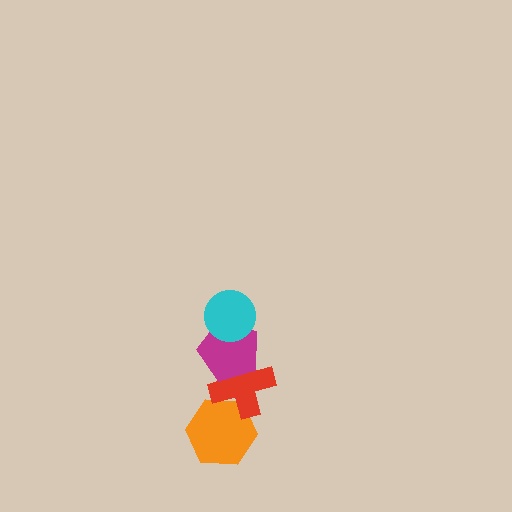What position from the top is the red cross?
The red cross is 3rd from the top.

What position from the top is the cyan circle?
The cyan circle is 1st from the top.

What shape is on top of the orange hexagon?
The red cross is on top of the orange hexagon.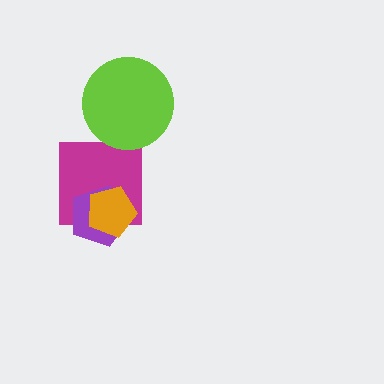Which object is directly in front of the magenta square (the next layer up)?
The purple pentagon is directly in front of the magenta square.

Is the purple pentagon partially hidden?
Yes, it is partially covered by another shape.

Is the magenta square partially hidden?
Yes, it is partially covered by another shape.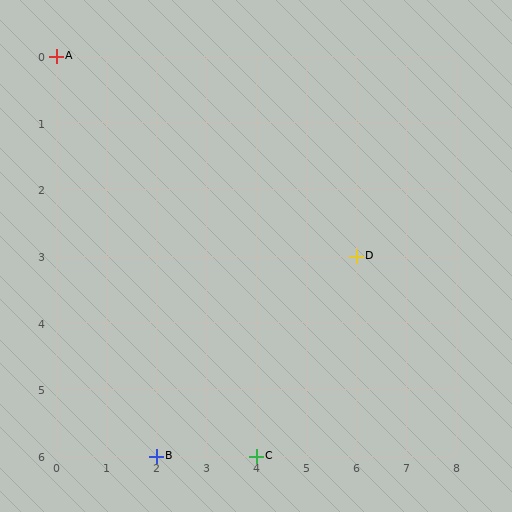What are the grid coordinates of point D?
Point D is at grid coordinates (6, 3).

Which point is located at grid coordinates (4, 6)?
Point C is at (4, 6).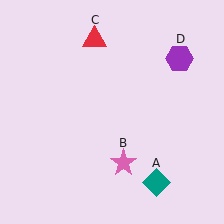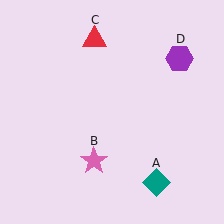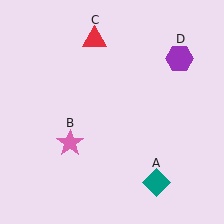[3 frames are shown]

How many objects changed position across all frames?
1 object changed position: pink star (object B).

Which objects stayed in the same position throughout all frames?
Teal diamond (object A) and red triangle (object C) and purple hexagon (object D) remained stationary.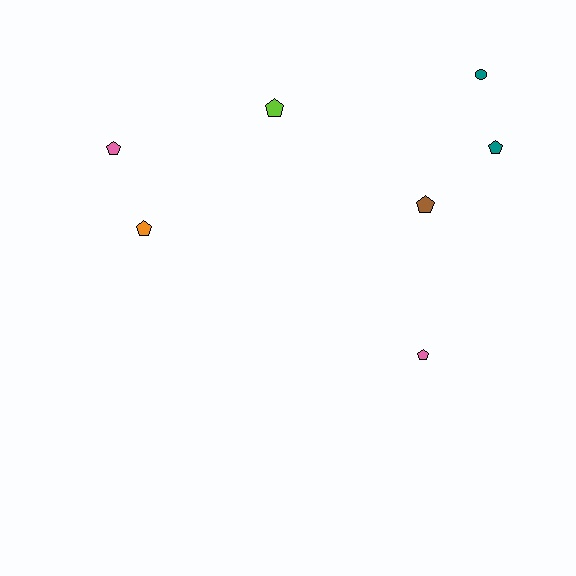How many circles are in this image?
There is 1 circle.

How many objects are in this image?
There are 7 objects.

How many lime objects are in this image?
There is 1 lime object.